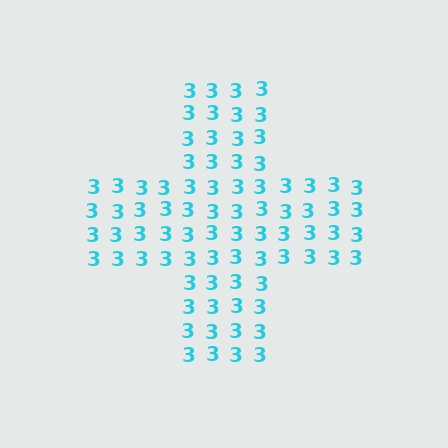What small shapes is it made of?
It is made of small digit 3's.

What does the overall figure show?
The overall figure shows a cross.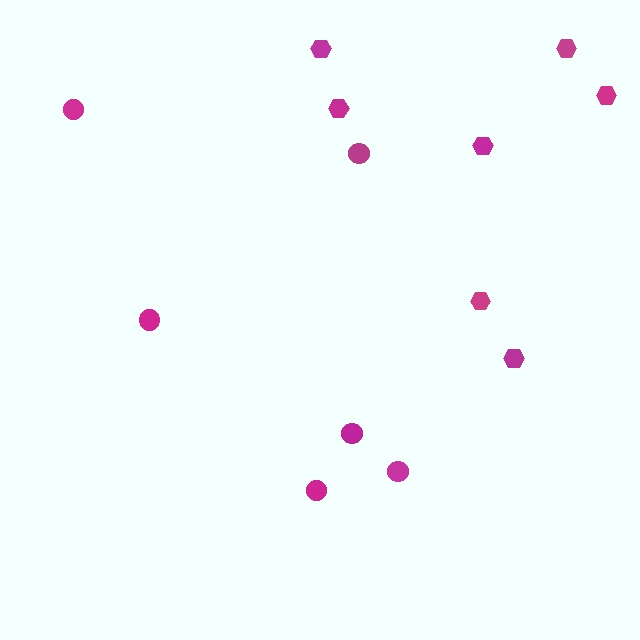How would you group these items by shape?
There are 2 groups: one group of circles (6) and one group of hexagons (7).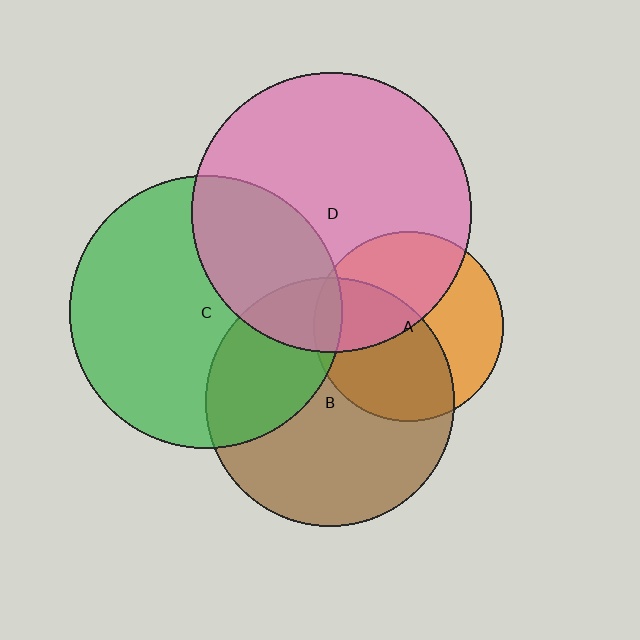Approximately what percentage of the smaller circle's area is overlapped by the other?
Approximately 50%.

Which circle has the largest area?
Circle D (pink).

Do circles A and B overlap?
Yes.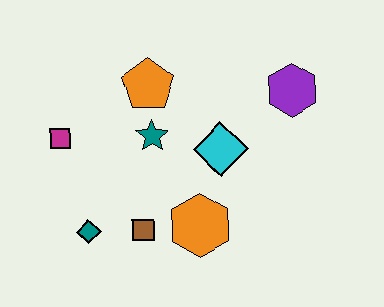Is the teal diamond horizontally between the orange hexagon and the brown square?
No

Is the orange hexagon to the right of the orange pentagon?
Yes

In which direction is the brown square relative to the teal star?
The brown square is below the teal star.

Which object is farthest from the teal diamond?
The purple hexagon is farthest from the teal diamond.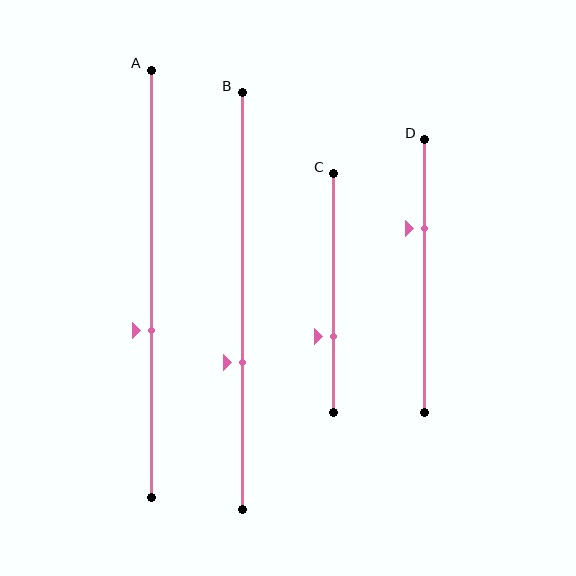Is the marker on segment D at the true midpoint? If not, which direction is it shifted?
No, the marker on segment D is shifted upward by about 18% of the segment length.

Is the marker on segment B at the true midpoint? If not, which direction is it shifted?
No, the marker on segment B is shifted downward by about 15% of the segment length.